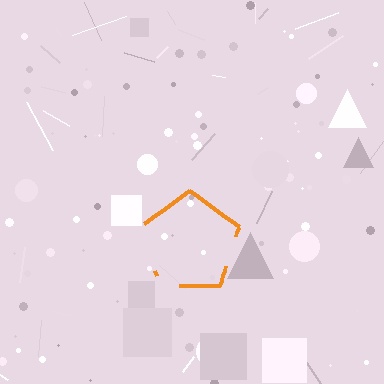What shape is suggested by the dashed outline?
The dashed outline suggests a pentagon.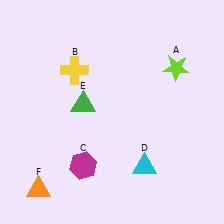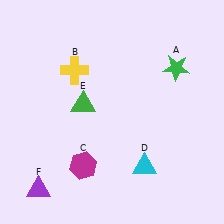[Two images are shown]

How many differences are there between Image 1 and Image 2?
There are 2 differences between the two images.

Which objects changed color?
A changed from lime to green. F changed from orange to purple.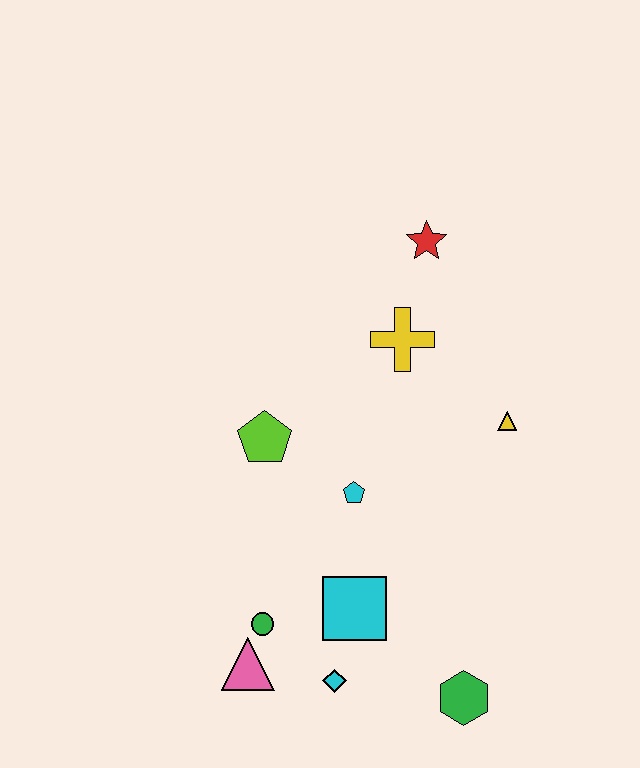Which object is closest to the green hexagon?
The cyan diamond is closest to the green hexagon.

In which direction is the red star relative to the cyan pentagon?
The red star is above the cyan pentagon.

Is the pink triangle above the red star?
No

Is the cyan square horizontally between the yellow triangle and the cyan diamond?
Yes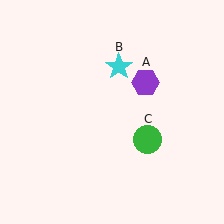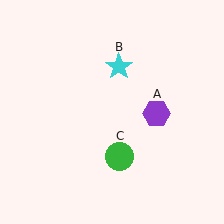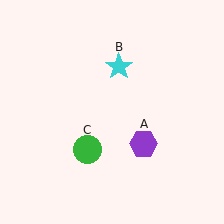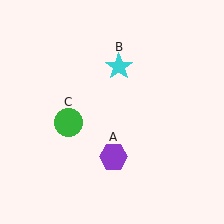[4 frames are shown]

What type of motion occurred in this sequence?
The purple hexagon (object A), green circle (object C) rotated clockwise around the center of the scene.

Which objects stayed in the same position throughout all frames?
Cyan star (object B) remained stationary.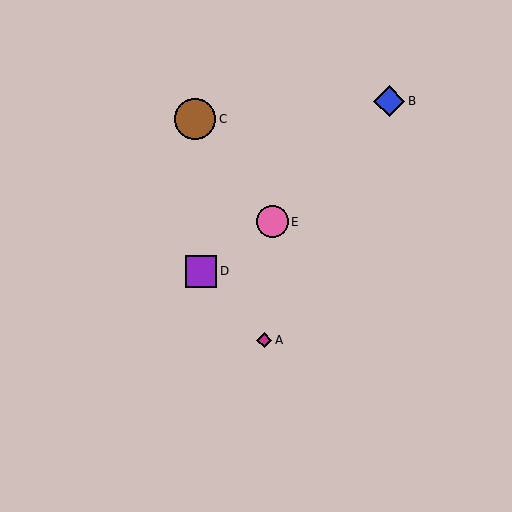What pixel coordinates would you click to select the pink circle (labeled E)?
Click at (273, 222) to select the pink circle E.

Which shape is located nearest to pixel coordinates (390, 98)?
The blue diamond (labeled B) at (389, 101) is nearest to that location.